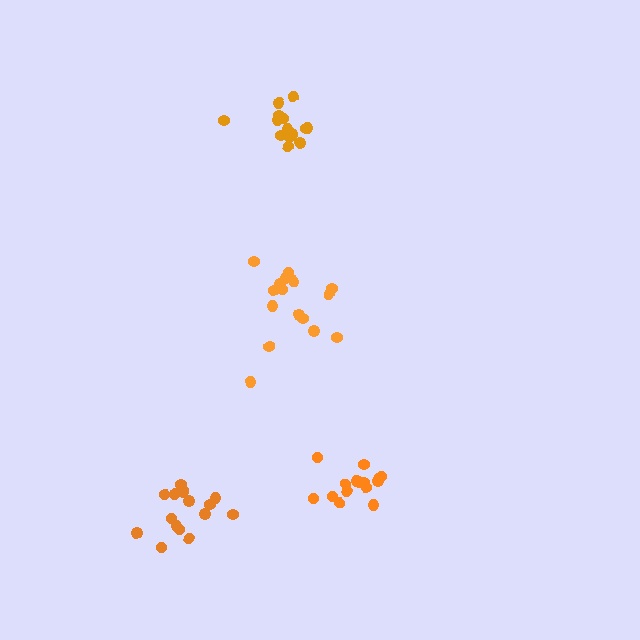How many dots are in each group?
Group 1: 14 dots, Group 2: 15 dots, Group 3: 16 dots, Group 4: 15 dots (60 total).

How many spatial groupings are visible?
There are 4 spatial groupings.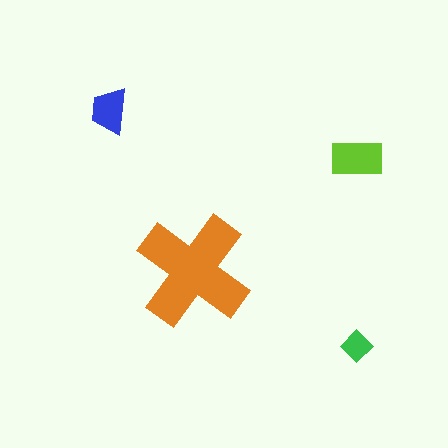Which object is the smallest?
The green diamond.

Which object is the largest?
The orange cross.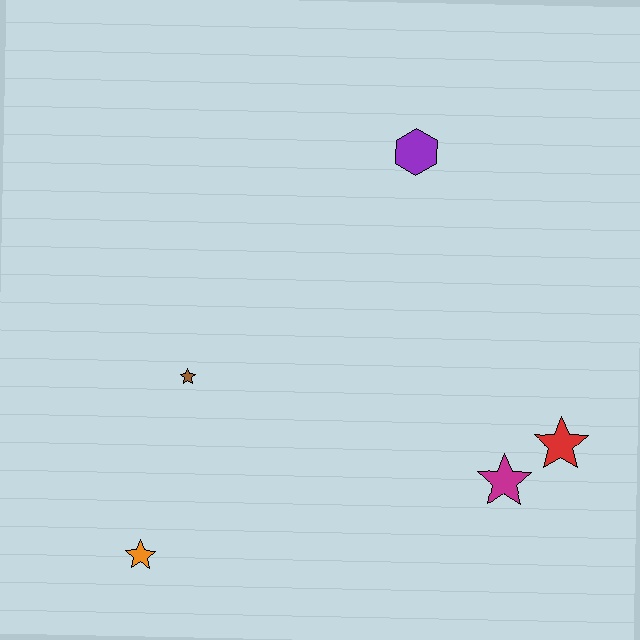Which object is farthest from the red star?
The orange star is farthest from the red star.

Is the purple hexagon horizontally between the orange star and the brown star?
No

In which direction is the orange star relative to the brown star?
The orange star is below the brown star.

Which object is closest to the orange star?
The brown star is closest to the orange star.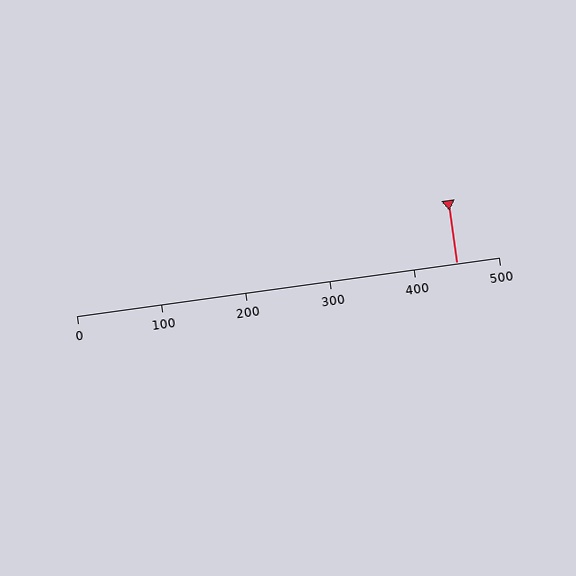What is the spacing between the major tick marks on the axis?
The major ticks are spaced 100 apart.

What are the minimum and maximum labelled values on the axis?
The axis runs from 0 to 500.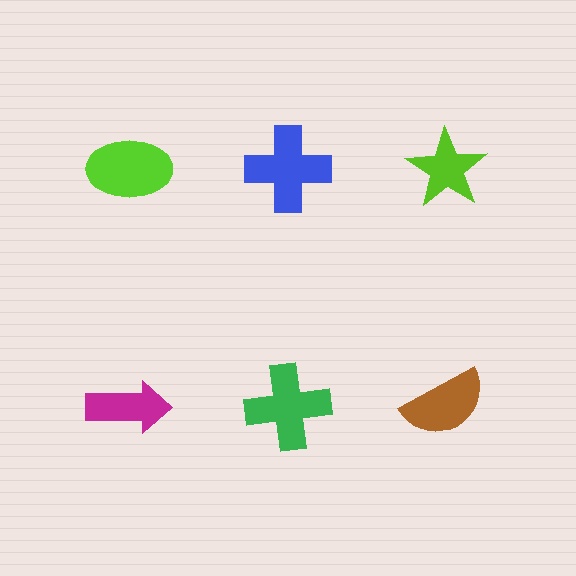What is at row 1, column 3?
A lime star.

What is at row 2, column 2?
A green cross.